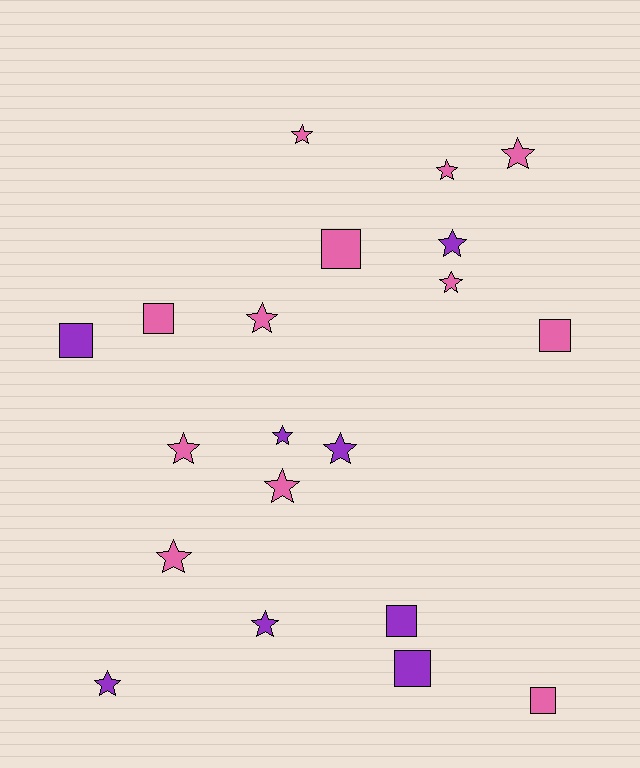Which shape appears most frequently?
Star, with 13 objects.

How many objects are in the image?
There are 20 objects.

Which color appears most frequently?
Pink, with 12 objects.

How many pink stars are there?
There are 8 pink stars.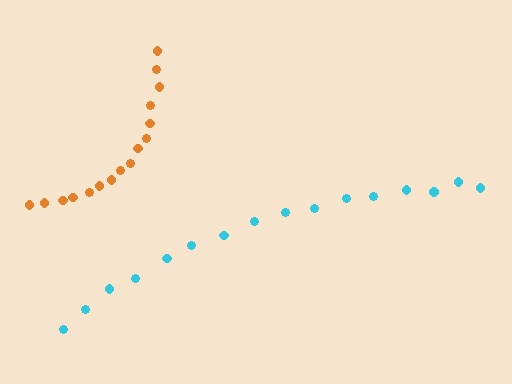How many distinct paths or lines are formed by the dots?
There are 2 distinct paths.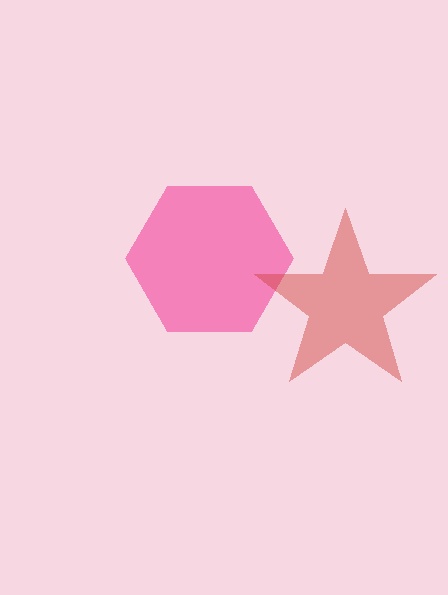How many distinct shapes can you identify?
There are 2 distinct shapes: a pink hexagon, a red star.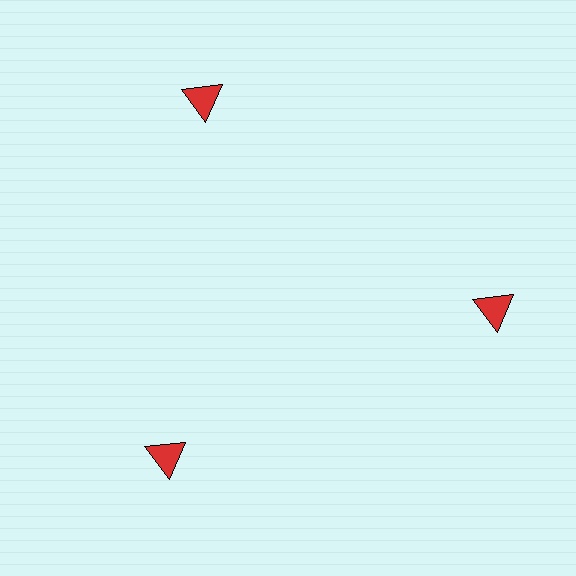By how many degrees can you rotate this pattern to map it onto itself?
The pattern maps onto itself every 120 degrees of rotation.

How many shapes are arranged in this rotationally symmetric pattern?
There are 3 shapes, arranged in 3 groups of 1.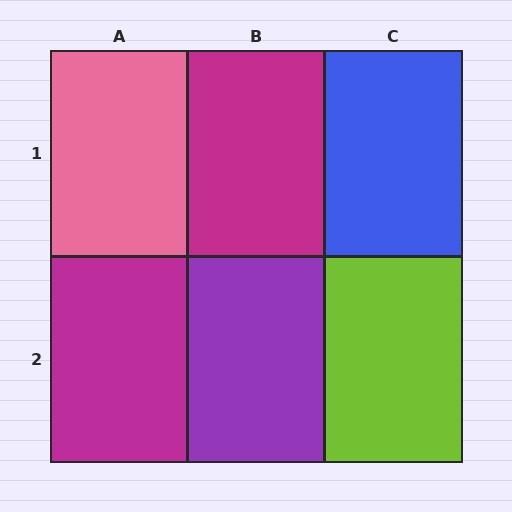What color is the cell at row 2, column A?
Magenta.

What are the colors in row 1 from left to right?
Pink, magenta, blue.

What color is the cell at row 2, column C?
Lime.